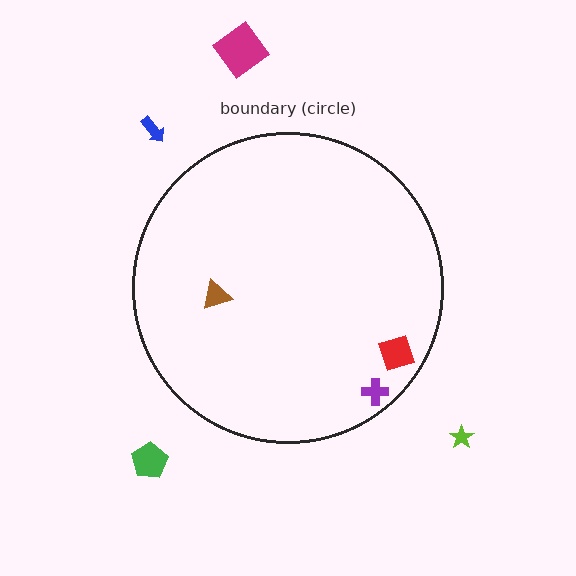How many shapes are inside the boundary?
3 inside, 4 outside.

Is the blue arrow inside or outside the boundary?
Outside.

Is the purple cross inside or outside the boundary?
Inside.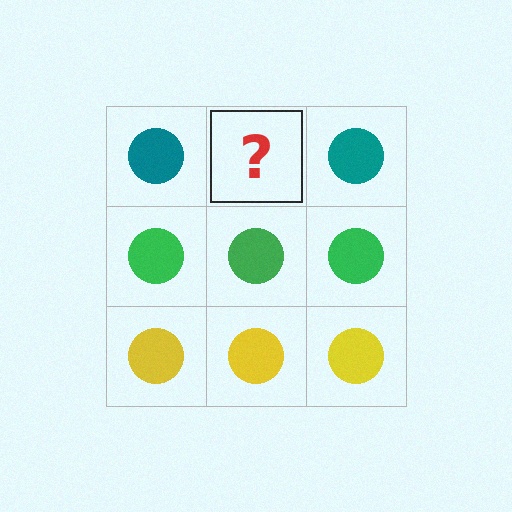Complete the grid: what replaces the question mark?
The question mark should be replaced with a teal circle.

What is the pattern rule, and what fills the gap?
The rule is that each row has a consistent color. The gap should be filled with a teal circle.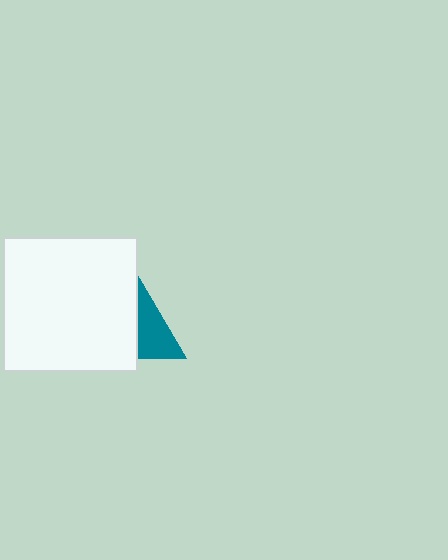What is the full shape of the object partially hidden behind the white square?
The partially hidden object is a teal triangle.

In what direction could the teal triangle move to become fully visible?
The teal triangle could move right. That would shift it out from behind the white square entirely.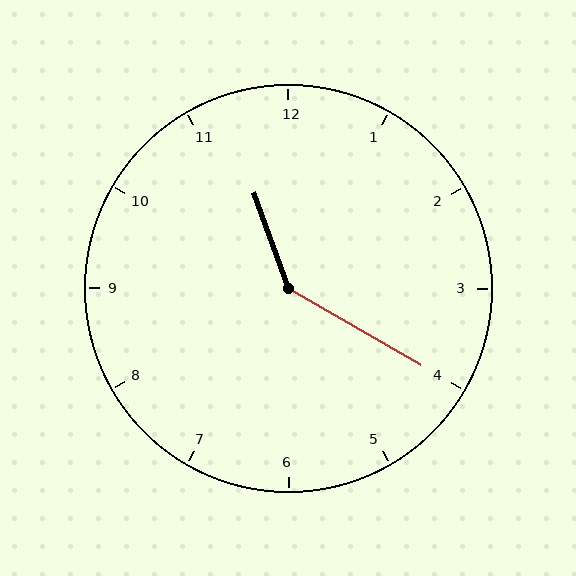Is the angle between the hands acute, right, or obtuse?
It is obtuse.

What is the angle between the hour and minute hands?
Approximately 140 degrees.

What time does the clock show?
11:20.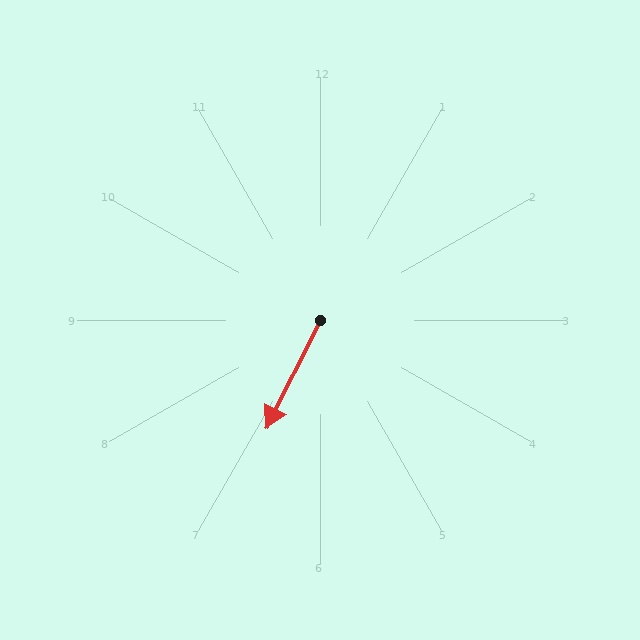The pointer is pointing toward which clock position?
Roughly 7 o'clock.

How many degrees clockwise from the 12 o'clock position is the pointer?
Approximately 206 degrees.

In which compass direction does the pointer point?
Southwest.